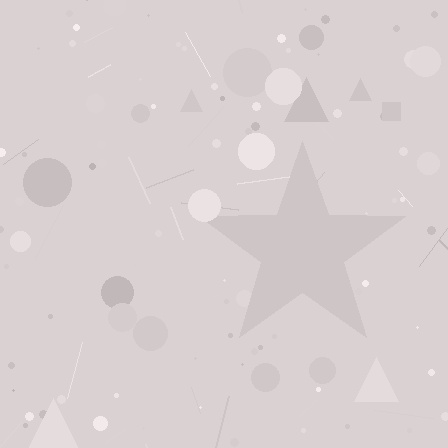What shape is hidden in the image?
A star is hidden in the image.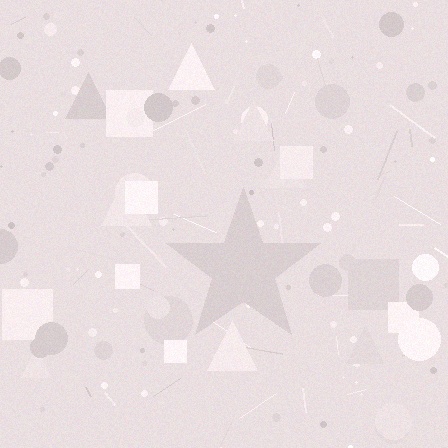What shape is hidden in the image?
A star is hidden in the image.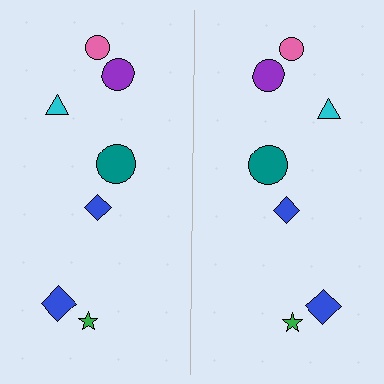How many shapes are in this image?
There are 14 shapes in this image.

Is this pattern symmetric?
Yes, this pattern has bilateral (reflection) symmetry.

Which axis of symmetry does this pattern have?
The pattern has a vertical axis of symmetry running through the center of the image.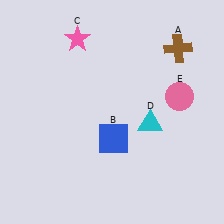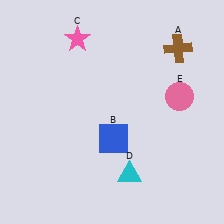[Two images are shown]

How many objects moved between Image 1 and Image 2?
1 object moved between the two images.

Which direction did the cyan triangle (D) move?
The cyan triangle (D) moved down.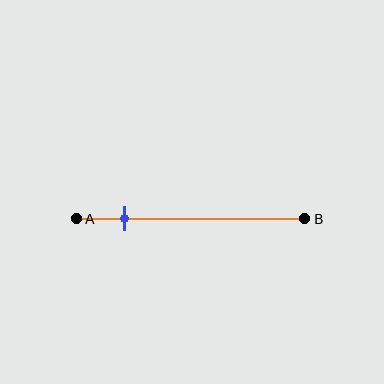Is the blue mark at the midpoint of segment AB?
No, the mark is at about 20% from A, not at the 50% midpoint.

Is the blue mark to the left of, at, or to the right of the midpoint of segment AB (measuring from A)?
The blue mark is to the left of the midpoint of segment AB.